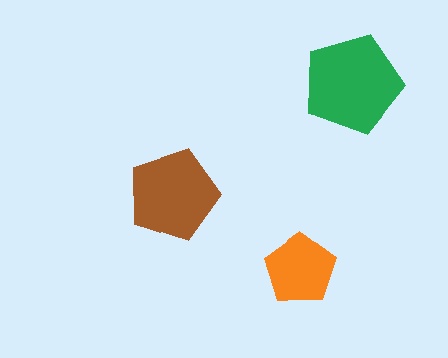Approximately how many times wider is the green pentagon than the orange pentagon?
About 1.5 times wider.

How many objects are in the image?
There are 3 objects in the image.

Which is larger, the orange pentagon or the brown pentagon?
The brown one.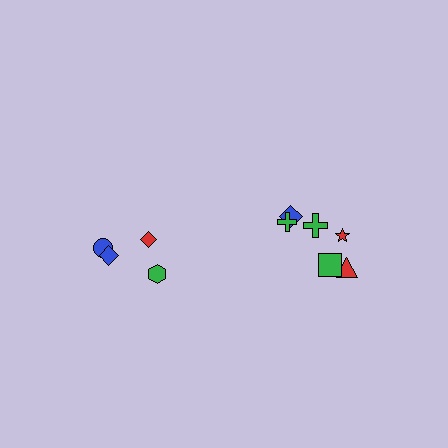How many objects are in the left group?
There are 4 objects.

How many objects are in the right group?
There are 6 objects.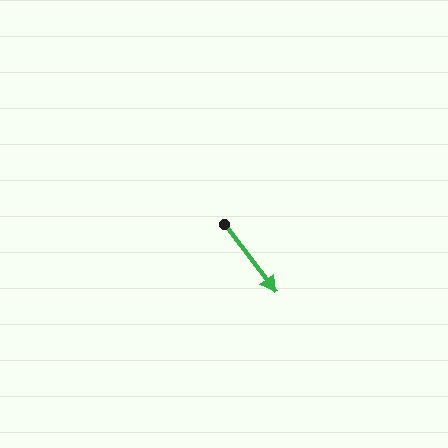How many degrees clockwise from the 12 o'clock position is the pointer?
Approximately 143 degrees.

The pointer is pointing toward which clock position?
Roughly 5 o'clock.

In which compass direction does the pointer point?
Southeast.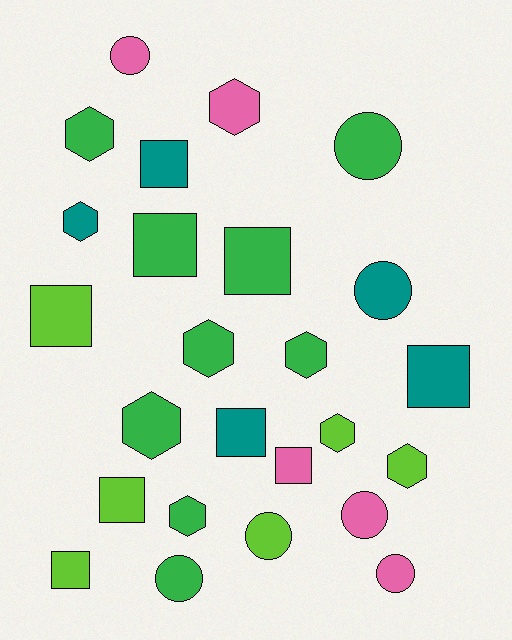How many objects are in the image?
There are 25 objects.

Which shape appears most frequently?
Square, with 9 objects.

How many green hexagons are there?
There are 5 green hexagons.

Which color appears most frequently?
Green, with 9 objects.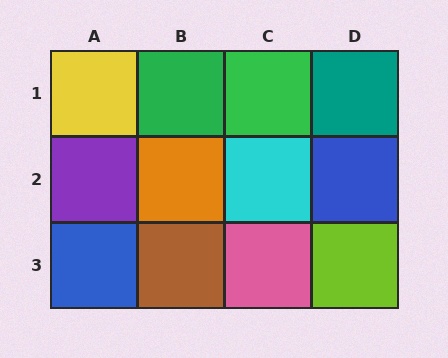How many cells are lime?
1 cell is lime.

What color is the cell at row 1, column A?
Yellow.